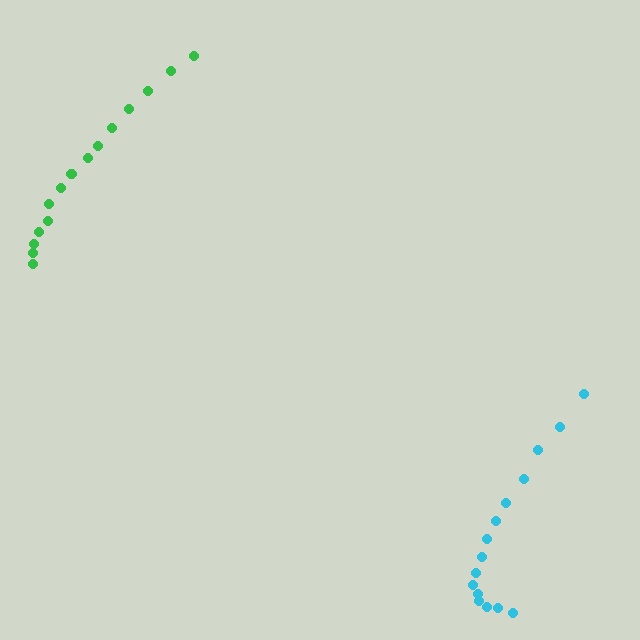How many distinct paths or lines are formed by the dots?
There are 2 distinct paths.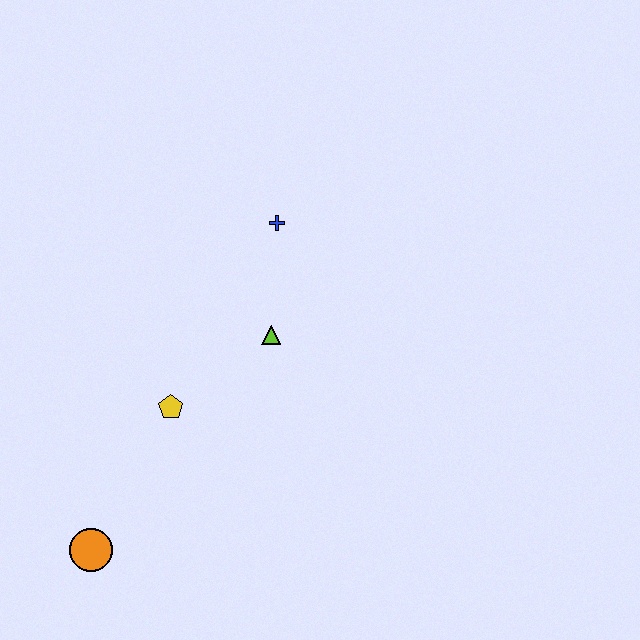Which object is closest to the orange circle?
The yellow pentagon is closest to the orange circle.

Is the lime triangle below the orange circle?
No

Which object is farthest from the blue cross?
The orange circle is farthest from the blue cross.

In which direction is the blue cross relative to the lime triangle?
The blue cross is above the lime triangle.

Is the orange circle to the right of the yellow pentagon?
No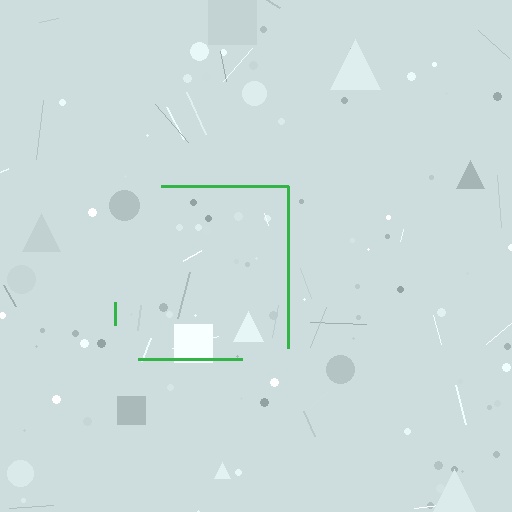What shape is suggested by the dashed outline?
The dashed outline suggests a square.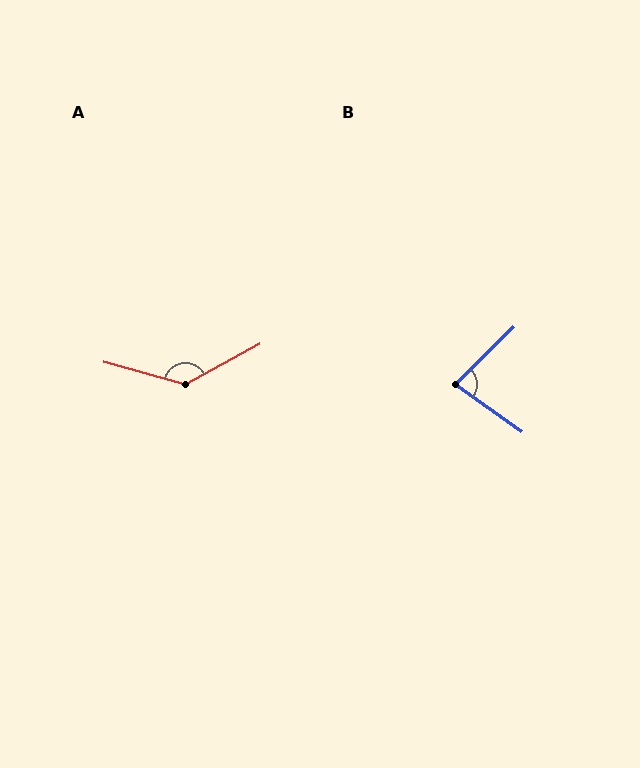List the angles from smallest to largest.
B (80°), A (136°).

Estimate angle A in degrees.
Approximately 136 degrees.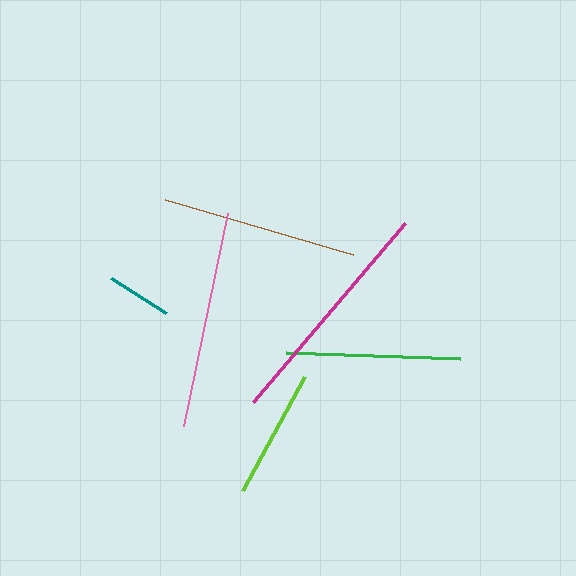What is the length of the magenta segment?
The magenta segment is approximately 235 pixels long.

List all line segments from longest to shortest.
From longest to shortest: magenta, pink, brown, green, lime, teal.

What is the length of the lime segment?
The lime segment is approximately 129 pixels long.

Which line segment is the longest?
The magenta line is the longest at approximately 235 pixels.